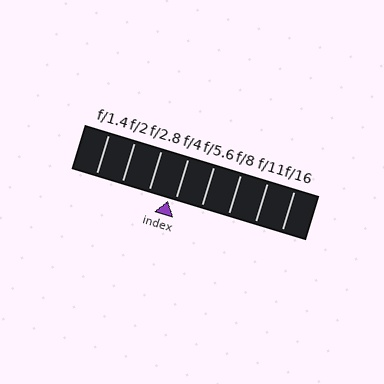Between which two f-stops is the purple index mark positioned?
The index mark is between f/2.8 and f/4.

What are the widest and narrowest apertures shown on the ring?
The widest aperture shown is f/1.4 and the narrowest is f/16.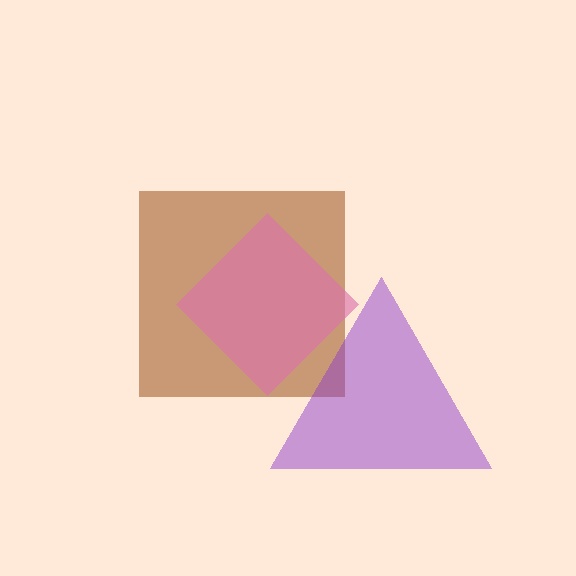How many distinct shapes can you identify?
There are 3 distinct shapes: a brown square, a pink diamond, a purple triangle.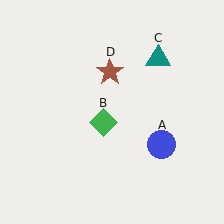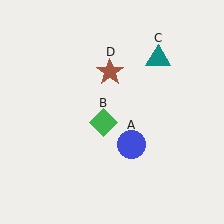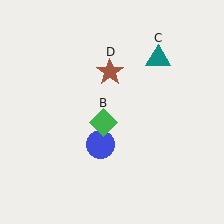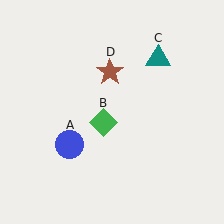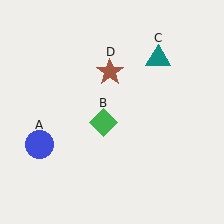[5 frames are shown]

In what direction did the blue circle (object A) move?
The blue circle (object A) moved left.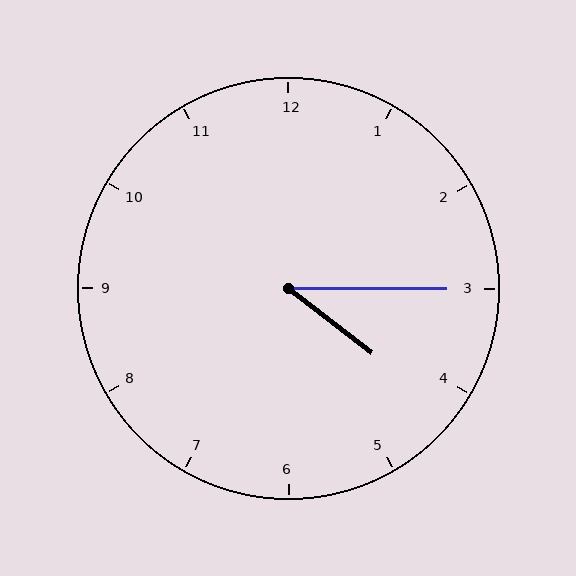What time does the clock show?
4:15.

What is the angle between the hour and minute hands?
Approximately 38 degrees.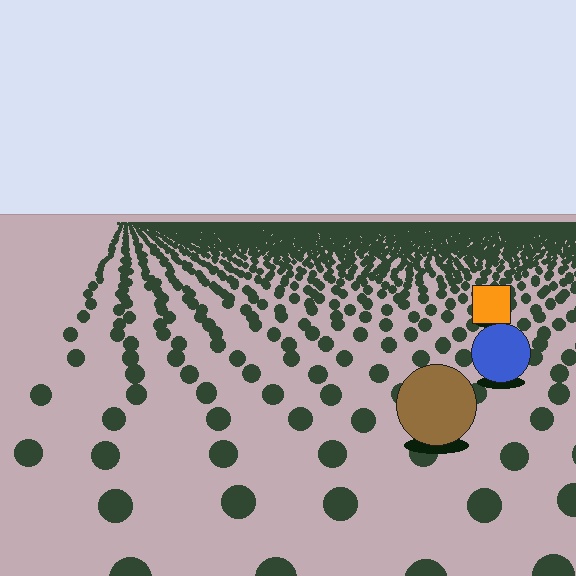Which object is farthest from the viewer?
The orange square is farthest from the viewer. It appears smaller and the ground texture around it is denser.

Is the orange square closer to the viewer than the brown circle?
No. The brown circle is closer — you can tell from the texture gradient: the ground texture is coarser near it.